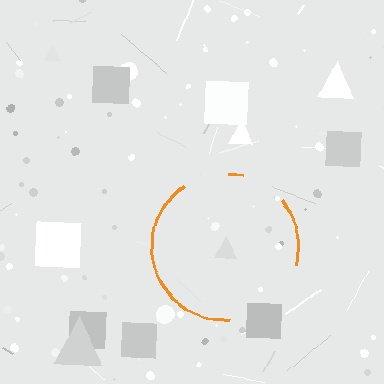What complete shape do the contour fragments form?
The contour fragments form a circle.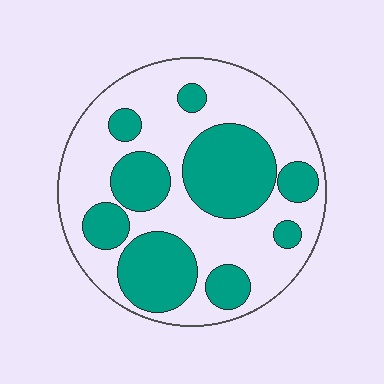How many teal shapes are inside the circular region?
9.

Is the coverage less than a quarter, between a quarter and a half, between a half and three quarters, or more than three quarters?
Between a quarter and a half.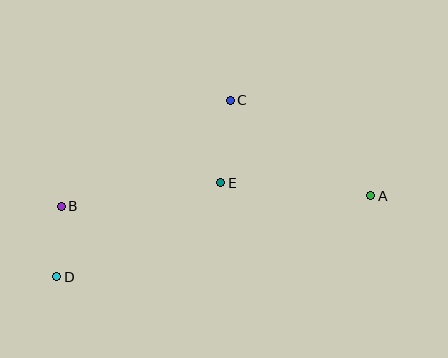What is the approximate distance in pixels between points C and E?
The distance between C and E is approximately 83 pixels.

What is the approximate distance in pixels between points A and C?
The distance between A and C is approximately 170 pixels.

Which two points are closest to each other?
Points B and D are closest to each other.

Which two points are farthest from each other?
Points A and D are farthest from each other.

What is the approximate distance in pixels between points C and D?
The distance between C and D is approximately 248 pixels.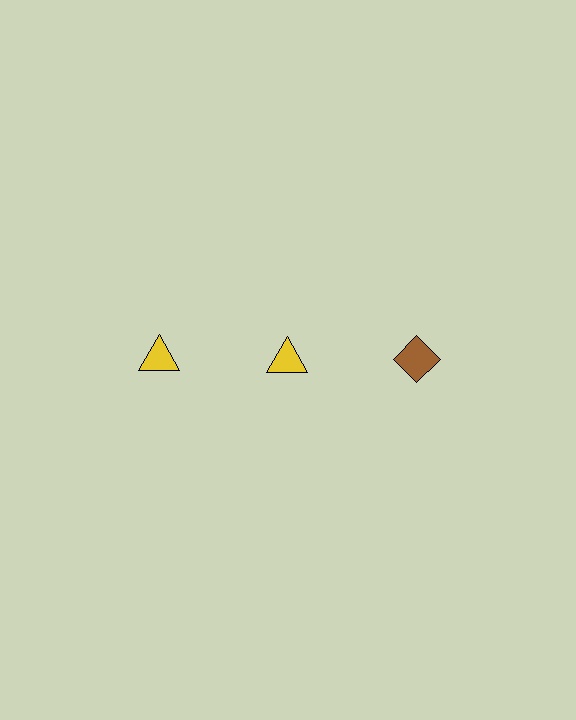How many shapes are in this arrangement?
There are 3 shapes arranged in a grid pattern.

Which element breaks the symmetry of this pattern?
The brown diamond in the top row, center column breaks the symmetry. All other shapes are yellow triangles.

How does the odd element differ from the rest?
It differs in both color (brown instead of yellow) and shape (diamond instead of triangle).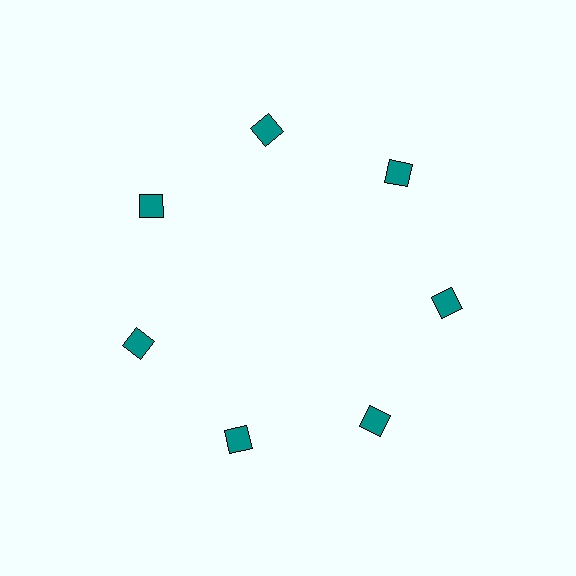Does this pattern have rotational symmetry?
Yes, this pattern has 7-fold rotational symmetry. It looks the same after rotating 51 degrees around the center.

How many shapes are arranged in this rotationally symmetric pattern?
There are 7 shapes, arranged in 7 groups of 1.